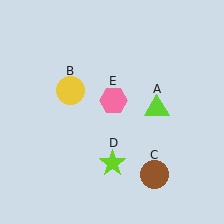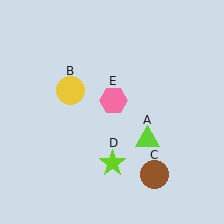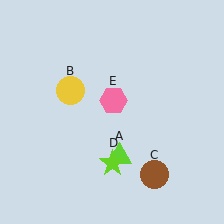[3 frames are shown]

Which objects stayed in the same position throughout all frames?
Yellow circle (object B) and brown circle (object C) and lime star (object D) and pink hexagon (object E) remained stationary.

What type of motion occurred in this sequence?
The lime triangle (object A) rotated clockwise around the center of the scene.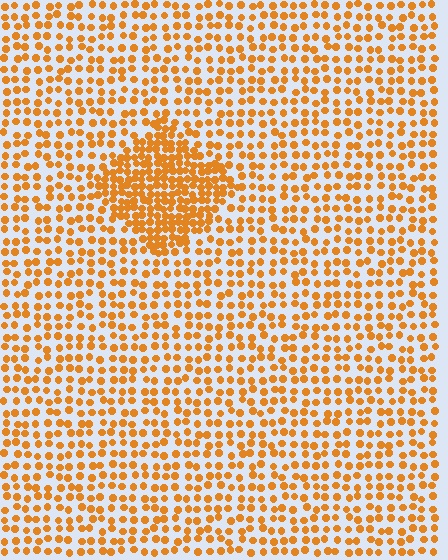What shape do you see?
I see a diamond.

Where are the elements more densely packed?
The elements are more densely packed inside the diamond boundary.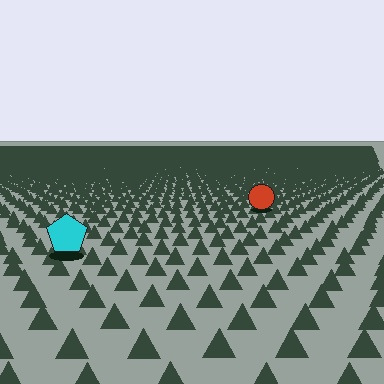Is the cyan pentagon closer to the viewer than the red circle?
Yes. The cyan pentagon is closer — you can tell from the texture gradient: the ground texture is coarser near it.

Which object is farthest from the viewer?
The red circle is farthest from the viewer. It appears smaller and the ground texture around it is denser.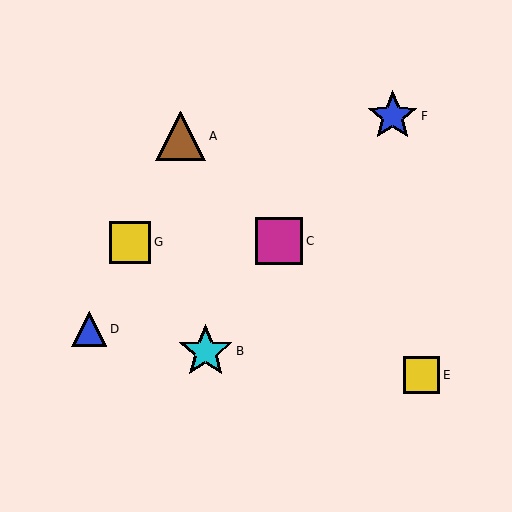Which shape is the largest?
The cyan star (labeled B) is the largest.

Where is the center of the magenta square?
The center of the magenta square is at (279, 241).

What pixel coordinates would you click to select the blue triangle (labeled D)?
Click at (89, 329) to select the blue triangle D.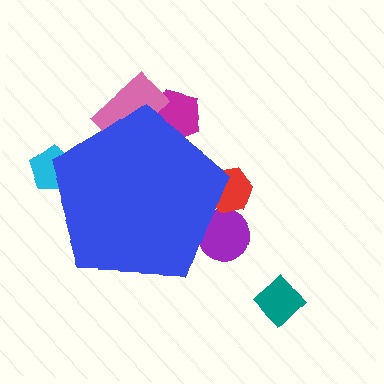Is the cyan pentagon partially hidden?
Yes, the cyan pentagon is partially hidden behind the blue pentagon.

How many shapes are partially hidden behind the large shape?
5 shapes are partially hidden.